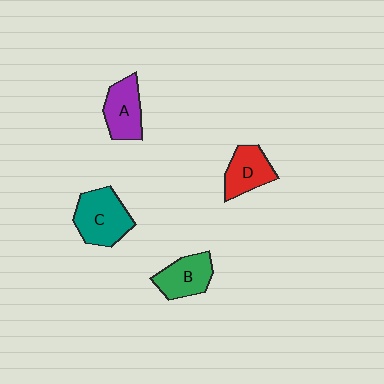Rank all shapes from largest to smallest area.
From largest to smallest: C (teal), A (purple), B (green), D (red).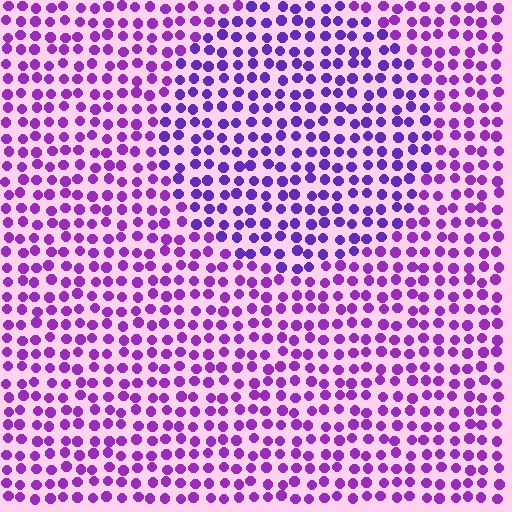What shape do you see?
I see a circle.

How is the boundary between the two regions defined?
The boundary is defined purely by a slight shift in hue (about 24 degrees). Spacing, size, and orientation are identical on both sides.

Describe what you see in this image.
The image is filled with small purple elements in a uniform arrangement. A circle-shaped region is visible where the elements are tinted to a slightly different hue, forming a subtle color boundary.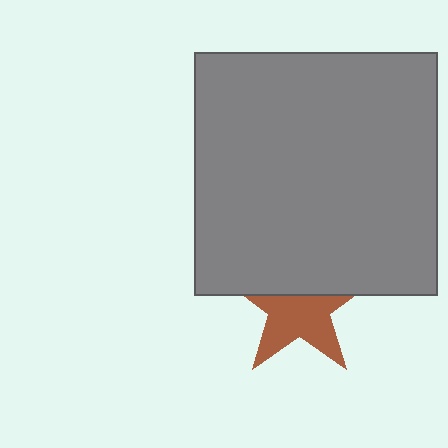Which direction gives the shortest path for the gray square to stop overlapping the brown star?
Moving up gives the shortest separation.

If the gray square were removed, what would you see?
You would see the complete brown star.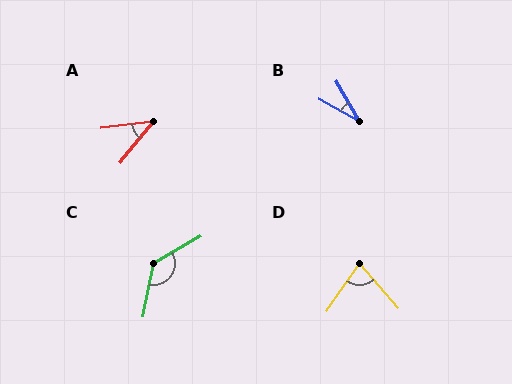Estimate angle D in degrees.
Approximately 75 degrees.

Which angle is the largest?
C, at approximately 131 degrees.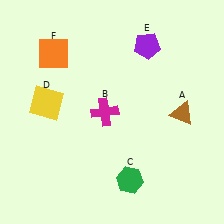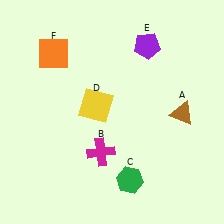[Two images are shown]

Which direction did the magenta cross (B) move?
The magenta cross (B) moved down.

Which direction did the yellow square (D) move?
The yellow square (D) moved right.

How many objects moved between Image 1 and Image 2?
2 objects moved between the two images.